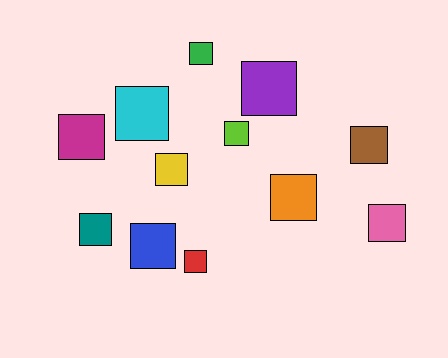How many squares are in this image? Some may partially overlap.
There are 12 squares.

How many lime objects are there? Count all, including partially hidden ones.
There is 1 lime object.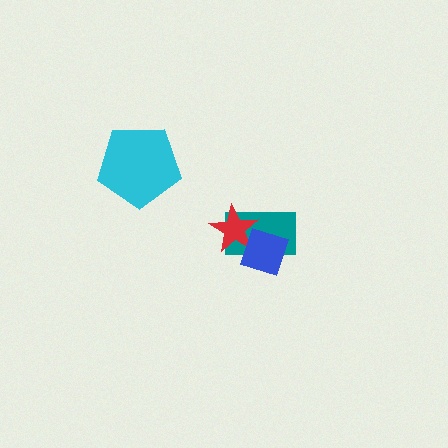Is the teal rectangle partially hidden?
Yes, it is partially covered by another shape.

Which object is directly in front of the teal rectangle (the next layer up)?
The red star is directly in front of the teal rectangle.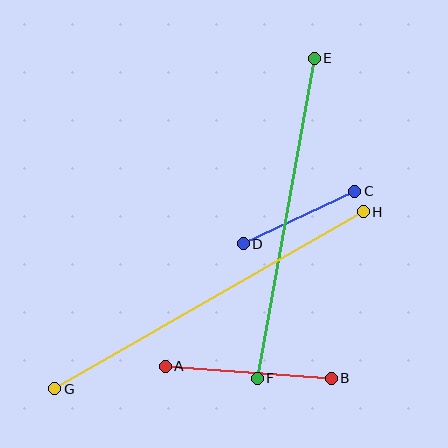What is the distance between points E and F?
The distance is approximately 325 pixels.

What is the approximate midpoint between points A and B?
The midpoint is at approximately (248, 372) pixels.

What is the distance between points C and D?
The distance is approximately 123 pixels.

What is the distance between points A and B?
The distance is approximately 166 pixels.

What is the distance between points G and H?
The distance is approximately 355 pixels.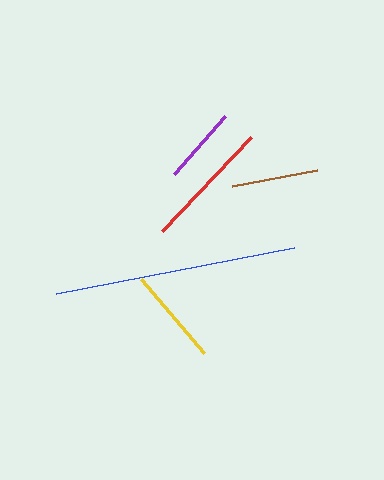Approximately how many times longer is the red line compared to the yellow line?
The red line is approximately 1.3 times the length of the yellow line.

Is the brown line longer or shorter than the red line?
The red line is longer than the brown line.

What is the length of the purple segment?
The purple segment is approximately 77 pixels long.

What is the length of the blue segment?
The blue segment is approximately 242 pixels long.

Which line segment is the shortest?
The purple line is the shortest at approximately 77 pixels.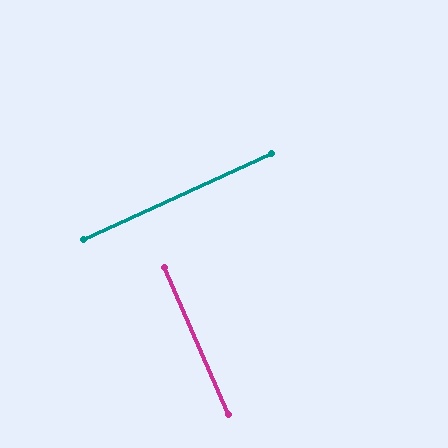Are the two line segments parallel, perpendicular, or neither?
Perpendicular — they meet at approximately 89°.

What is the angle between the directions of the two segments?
Approximately 89 degrees.